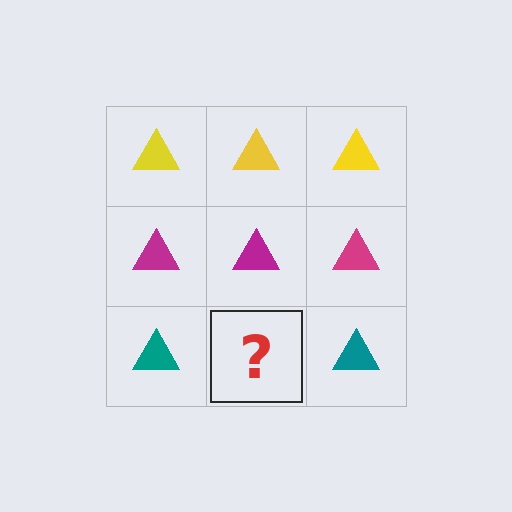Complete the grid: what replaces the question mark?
The question mark should be replaced with a teal triangle.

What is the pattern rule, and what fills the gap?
The rule is that each row has a consistent color. The gap should be filled with a teal triangle.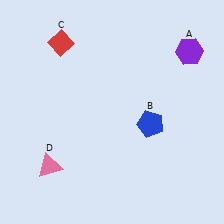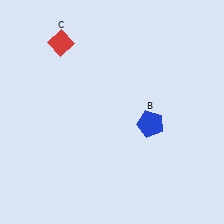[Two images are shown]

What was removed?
The purple hexagon (A), the pink triangle (D) were removed in Image 2.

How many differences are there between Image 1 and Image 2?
There are 2 differences between the two images.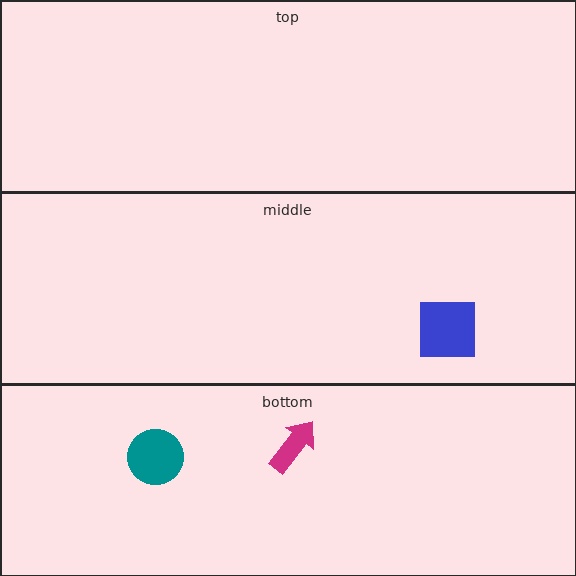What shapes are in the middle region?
The blue square.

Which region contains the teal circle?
The bottom region.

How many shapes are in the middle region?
1.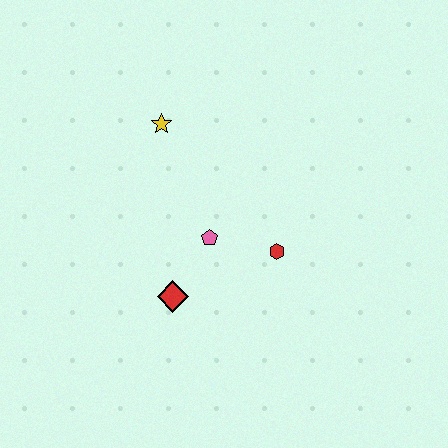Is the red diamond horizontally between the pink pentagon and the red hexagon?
No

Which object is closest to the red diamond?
The pink pentagon is closest to the red diamond.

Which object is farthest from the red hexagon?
The yellow star is farthest from the red hexagon.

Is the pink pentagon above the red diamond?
Yes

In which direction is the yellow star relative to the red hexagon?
The yellow star is above the red hexagon.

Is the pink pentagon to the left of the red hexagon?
Yes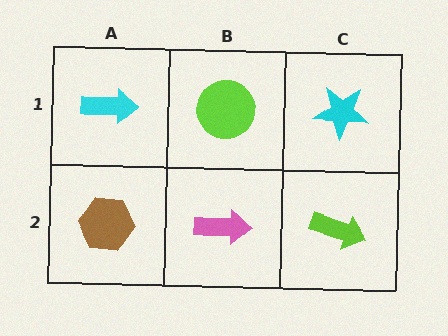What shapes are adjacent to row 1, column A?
A brown hexagon (row 2, column A), a lime circle (row 1, column B).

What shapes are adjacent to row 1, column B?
A pink arrow (row 2, column B), a cyan arrow (row 1, column A), a cyan star (row 1, column C).